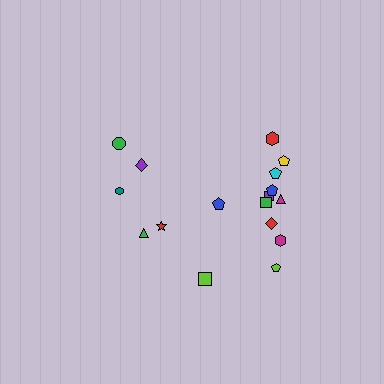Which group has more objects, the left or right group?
The right group.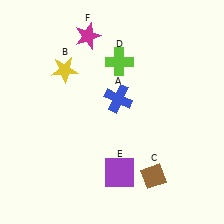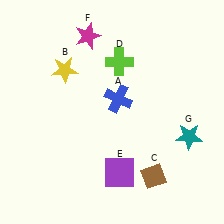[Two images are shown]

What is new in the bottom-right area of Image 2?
A teal star (G) was added in the bottom-right area of Image 2.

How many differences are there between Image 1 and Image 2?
There is 1 difference between the two images.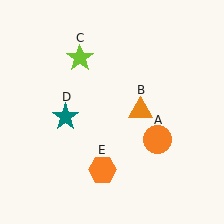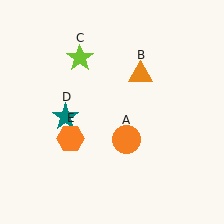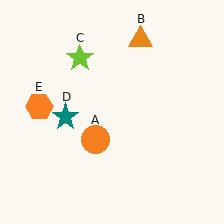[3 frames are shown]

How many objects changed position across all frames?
3 objects changed position: orange circle (object A), orange triangle (object B), orange hexagon (object E).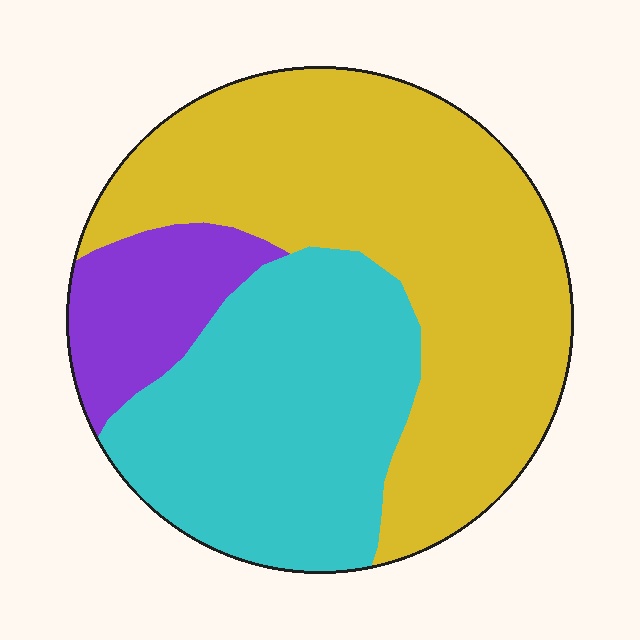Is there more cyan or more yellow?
Yellow.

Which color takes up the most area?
Yellow, at roughly 50%.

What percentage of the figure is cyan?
Cyan takes up between a quarter and a half of the figure.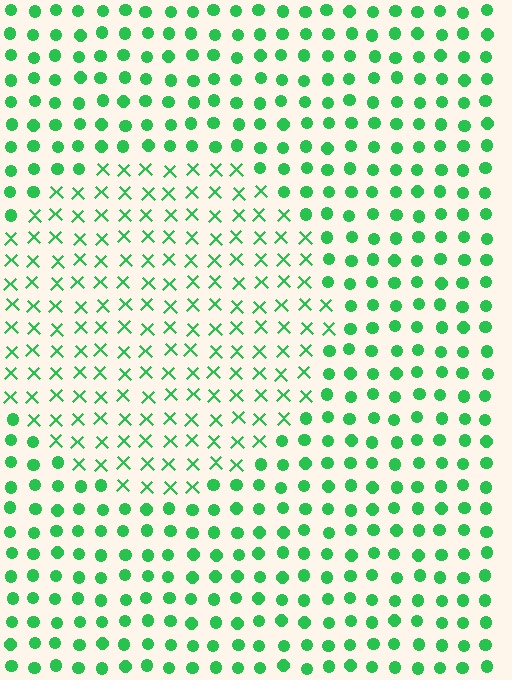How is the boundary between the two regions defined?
The boundary is defined by a change in element shape: X marks inside vs. circles outside. All elements share the same color and spacing.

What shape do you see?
I see a circle.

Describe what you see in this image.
The image is filled with small green elements arranged in a uniform grid. A circle-shaped region contains X marks, while the surrounding area contains circles. The boundary is defined purely by the change in element shape.